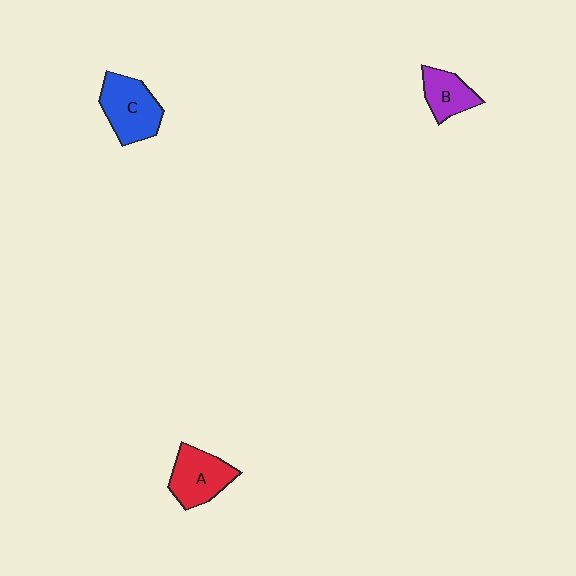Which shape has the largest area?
Shape C (blue).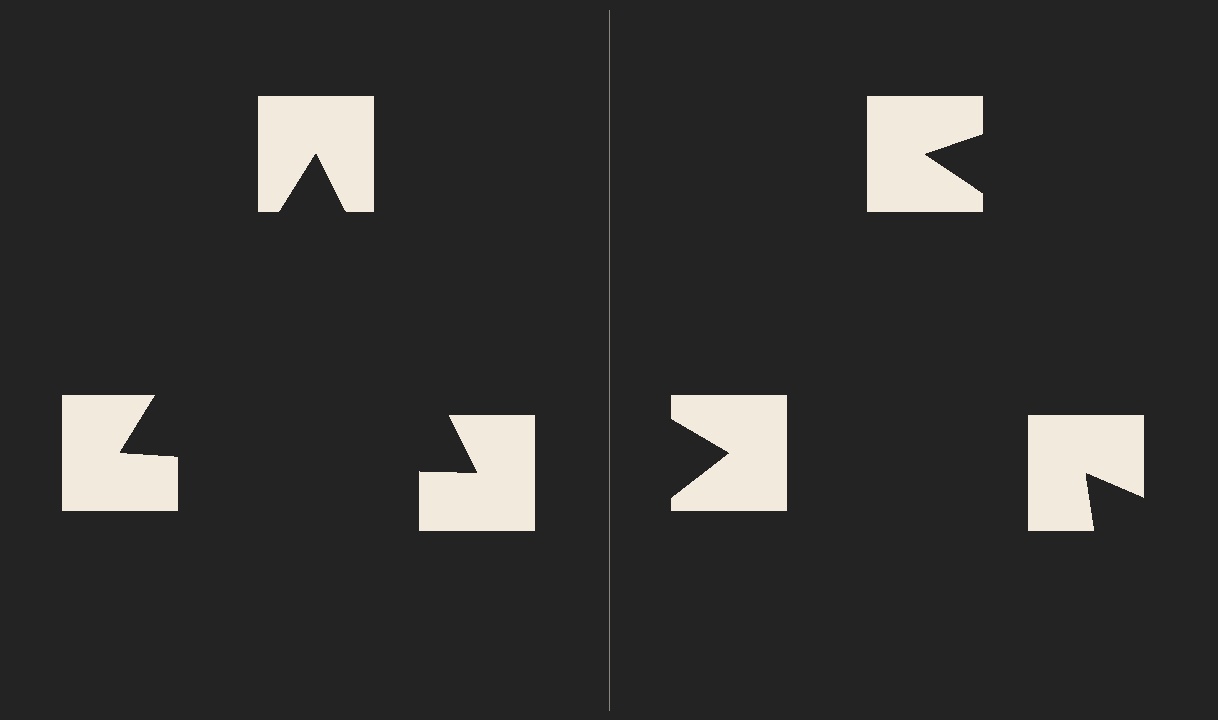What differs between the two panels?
The notched squares are positioned identically on both sides; only the wedge orientations differ. On the left they align to a triangle; on the right they are misaligned.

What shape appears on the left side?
An illusory triangle.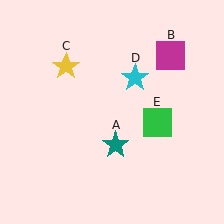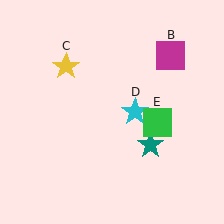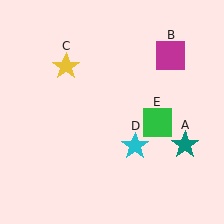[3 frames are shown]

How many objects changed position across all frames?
2 objects changed position: teal star (object A), cyan star (object D).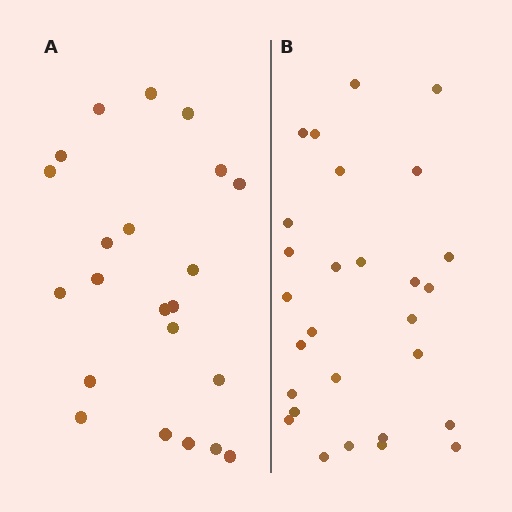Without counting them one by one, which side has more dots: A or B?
Region B (the right region) has more dots.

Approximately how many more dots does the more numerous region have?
Region B has about 6 more dots than region A.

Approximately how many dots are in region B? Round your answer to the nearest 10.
About 30 dots. (The exact count is 28, which rounds to 30.)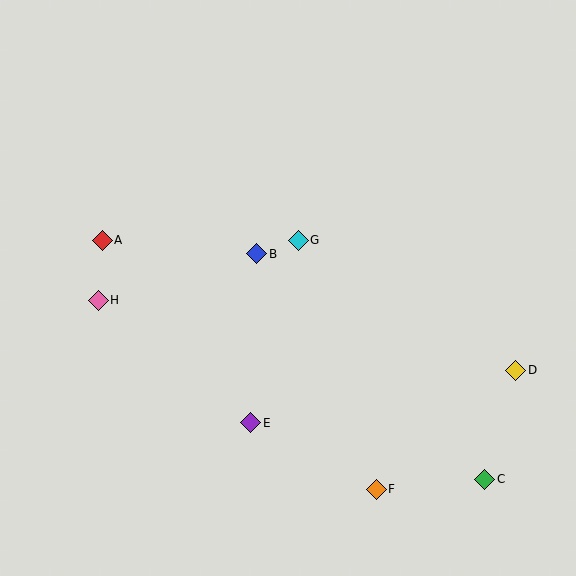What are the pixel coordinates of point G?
Point G is at (298, 240).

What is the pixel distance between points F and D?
The distance between F and D is 183 pixels.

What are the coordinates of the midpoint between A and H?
The midpoint between A and H is at (100, 270).